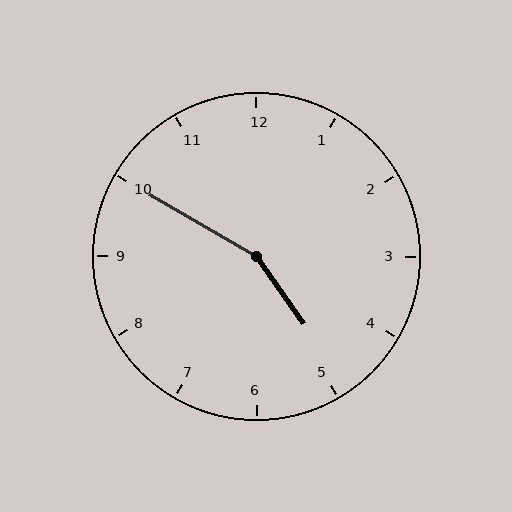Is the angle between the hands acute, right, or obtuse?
It is obtuse.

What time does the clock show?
4:50.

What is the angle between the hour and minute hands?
Approximately 155 degrees.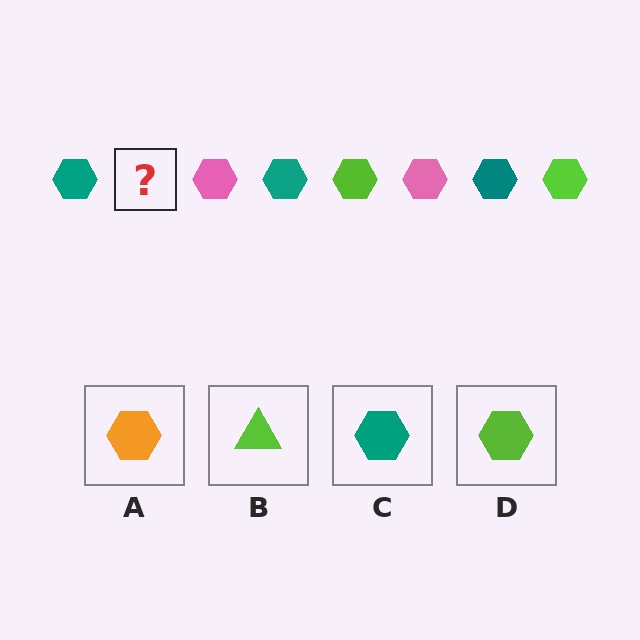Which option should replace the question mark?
Option D.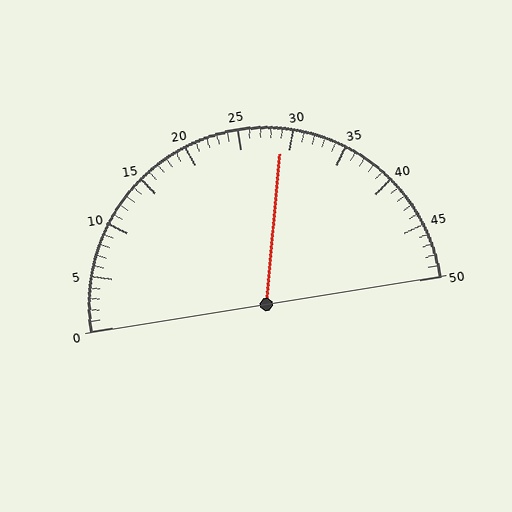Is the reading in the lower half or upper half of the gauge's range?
The reading is in the upper half of the range (0 to 50).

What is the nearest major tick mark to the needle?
The nearest major tick mark is 30.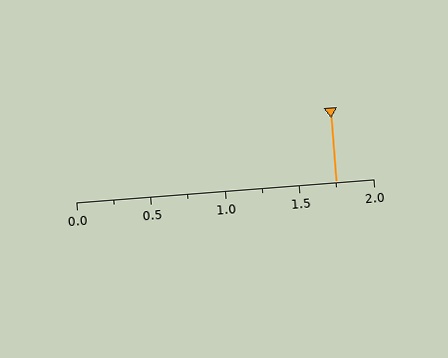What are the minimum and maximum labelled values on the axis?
The axis runs from 0.0 to 2.0.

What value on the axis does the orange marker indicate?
The marker indicates approximately 1.75.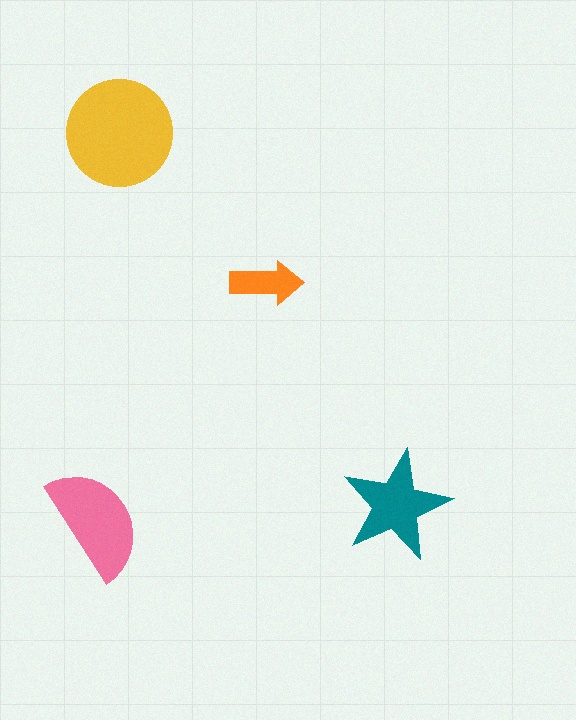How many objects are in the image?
There are 4 objects in the image.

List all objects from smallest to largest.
The orange arrow, the teal star, the pink semicircle, the yellow circle.